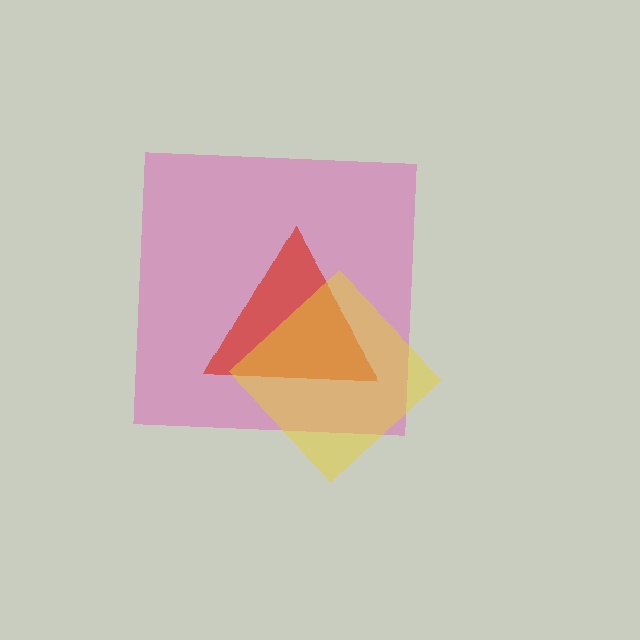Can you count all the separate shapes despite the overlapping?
Yes, there are 3 separate shapes.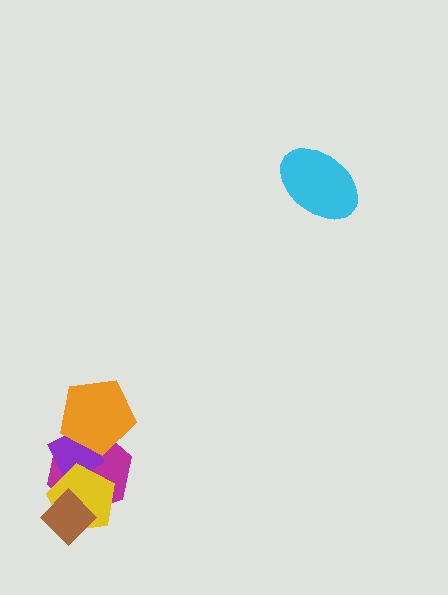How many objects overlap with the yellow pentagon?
3 objects overlap with the yellow pentagon.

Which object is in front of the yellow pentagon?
The brown diamond is in front of the yellow pentagon.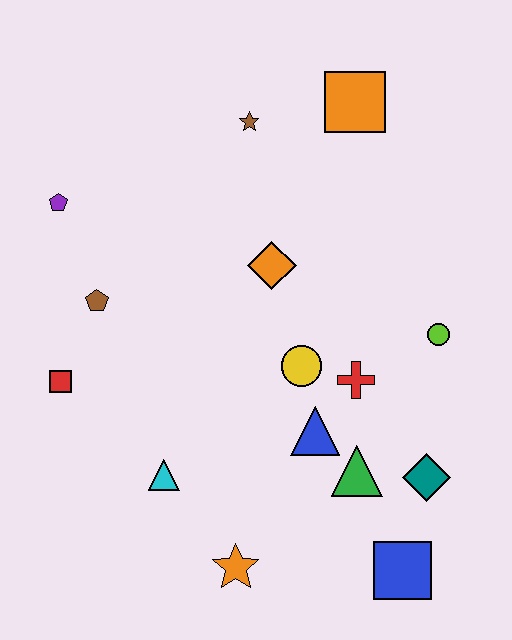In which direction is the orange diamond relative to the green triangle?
The orange diamond is above the green triangle.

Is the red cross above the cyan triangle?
Yes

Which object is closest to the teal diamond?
The green triangle is closest to the teal diamond.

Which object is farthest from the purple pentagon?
The blue square is farthest from the purple pentagon.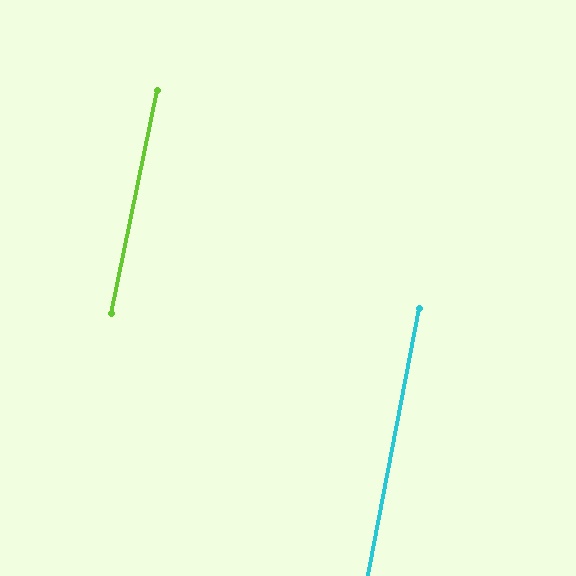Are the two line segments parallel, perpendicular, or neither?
Parallel — their directions differ by only 0.8°.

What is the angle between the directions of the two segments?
Approximately 1 degree.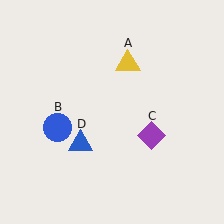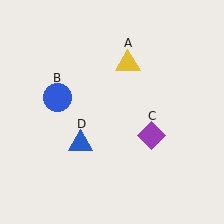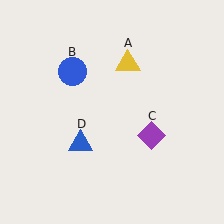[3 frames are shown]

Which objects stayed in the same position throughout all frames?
Yellow triangle (object A) and purple diamond (object C) and blue triangle (object D) remained stationary.